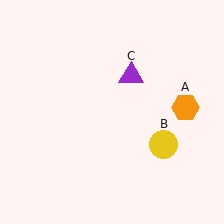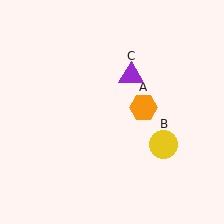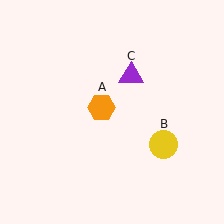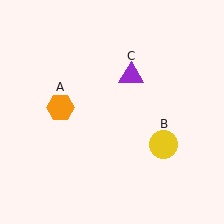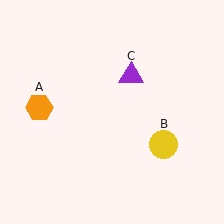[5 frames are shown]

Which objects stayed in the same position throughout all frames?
Yellow circle (object B) and purple triangle (object C) remained stationary.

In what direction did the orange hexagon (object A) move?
The orange hexagon (object A) moved left.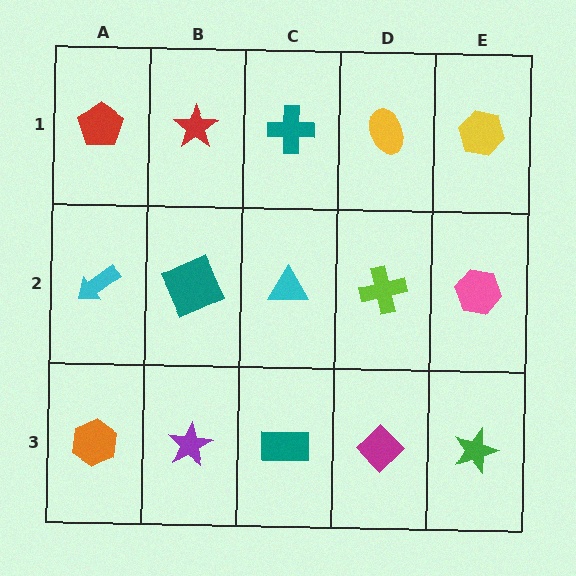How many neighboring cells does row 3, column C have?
3.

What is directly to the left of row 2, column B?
A cyan arrow.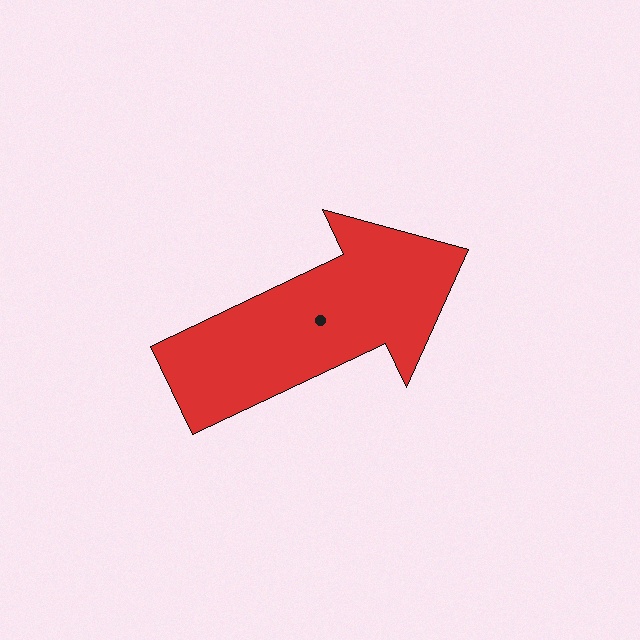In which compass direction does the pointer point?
Northeast.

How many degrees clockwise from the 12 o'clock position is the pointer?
Approximately 65 degrees.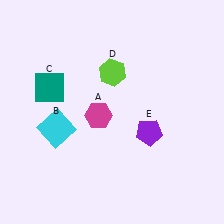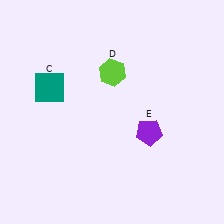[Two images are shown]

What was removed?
The magenta hexagon (A), the cyan square (B) were removed in Image 2.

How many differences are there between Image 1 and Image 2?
There are 2 differences between the two images.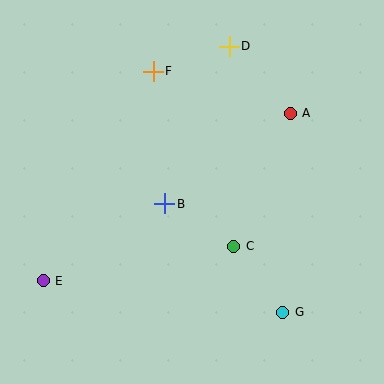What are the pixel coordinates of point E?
Point E is at (43, 281).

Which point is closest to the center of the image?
Point B at (165, 204) is closest to the center.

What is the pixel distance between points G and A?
The distance between G and A is 199 pixels.